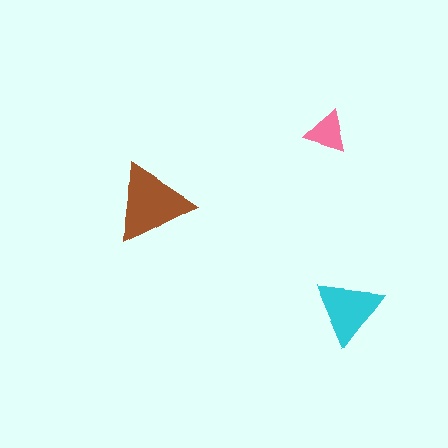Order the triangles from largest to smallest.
the brown one, the cyan one, the pink one.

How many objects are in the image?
There are 3 objects in the image.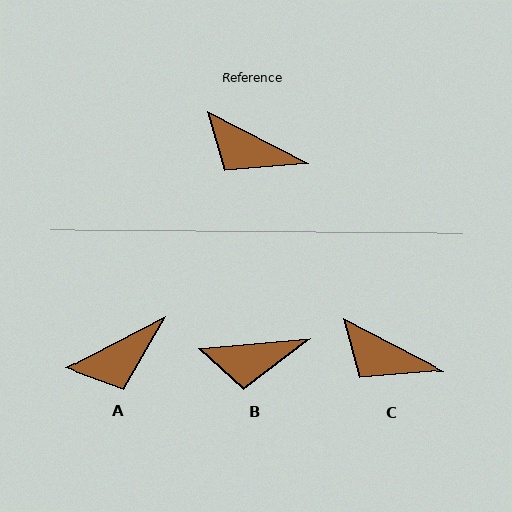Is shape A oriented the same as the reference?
No, it is off by about 55 degrees.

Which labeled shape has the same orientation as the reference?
C.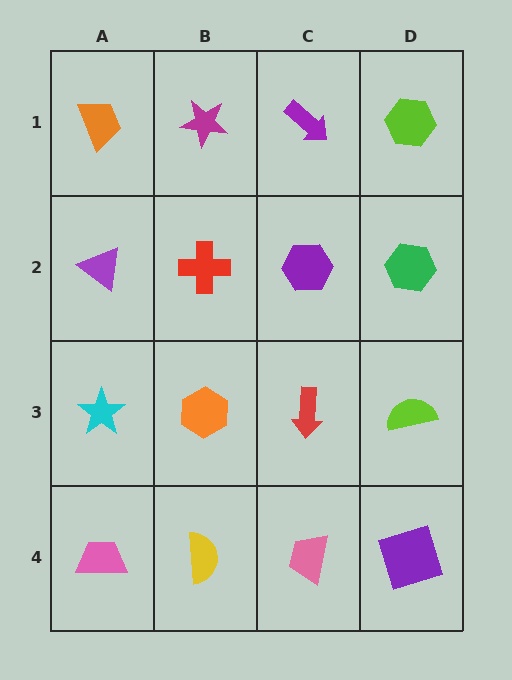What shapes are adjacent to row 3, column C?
A purple hexagon (row 2, column C), a pink trapezoid (row 4, column C), an orange hexagon (row 3, column B), a lime semicircle (row 3, column D).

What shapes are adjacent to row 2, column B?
A magenta star (row 1, column B), an orange hexagon (row 3, column B), a purple triangle (row 2, column A), a purple hexagon (row 2, column C).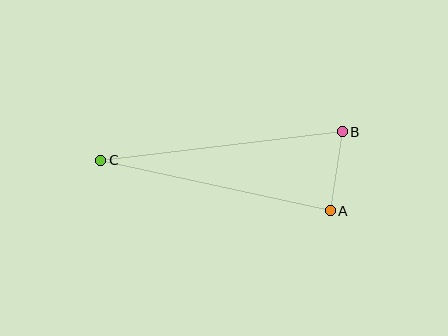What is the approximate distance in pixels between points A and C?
The distance between A and C is approximately 235 pixels.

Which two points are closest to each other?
Points A and B are closest to each other.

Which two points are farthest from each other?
Points B and C are farthest from each other.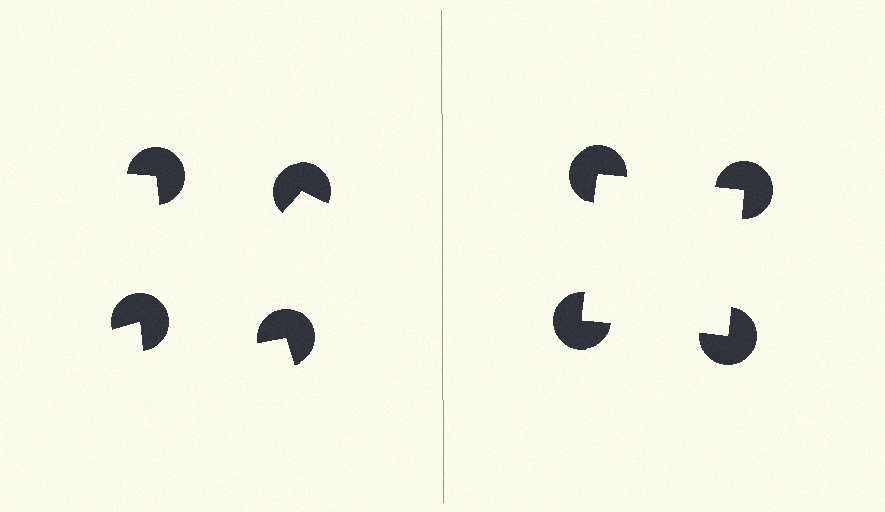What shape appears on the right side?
An illusory square.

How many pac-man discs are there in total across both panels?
8 — 4 on each side.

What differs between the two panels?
The pac-man discs are positioned identically on both sides; only the wedge orientations differ. On the right they align to a square; on the left they are misaligned.